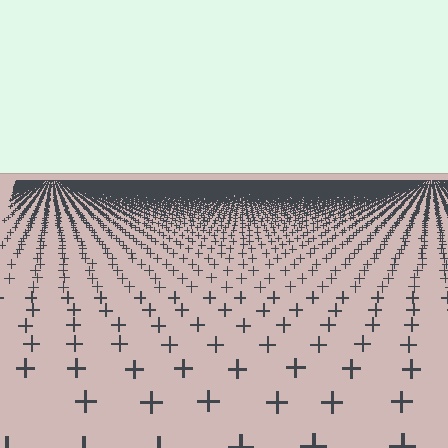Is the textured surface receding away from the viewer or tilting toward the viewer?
The surface is receding away from the viewer. Texture elements get smaller and denser toward the top.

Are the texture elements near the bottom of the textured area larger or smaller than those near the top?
Larger. Near the bottom, elements are closer to the viewer and appear at a bigger on-screen size.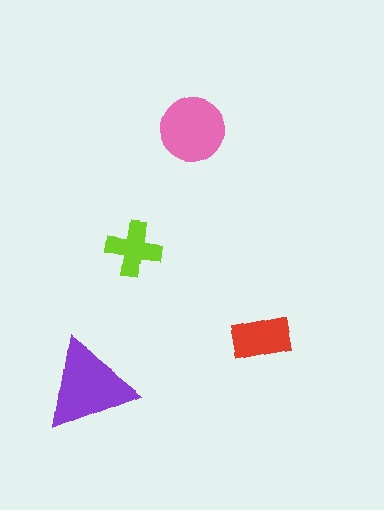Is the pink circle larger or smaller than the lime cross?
Larger.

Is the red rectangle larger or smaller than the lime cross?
Larger.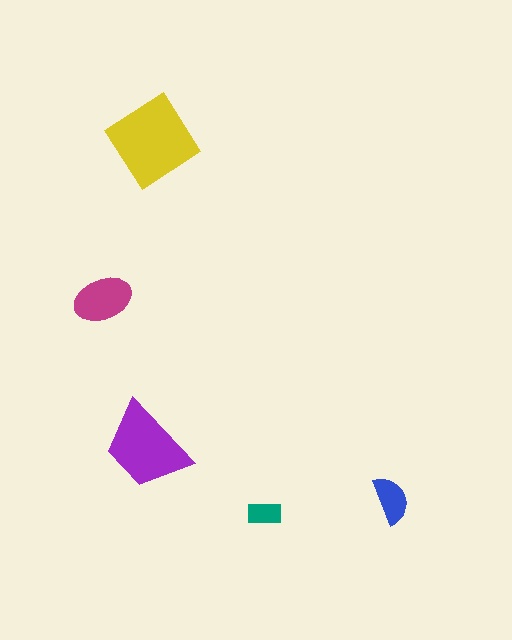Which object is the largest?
The yellow diamond.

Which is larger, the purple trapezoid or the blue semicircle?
The purple trapezoid.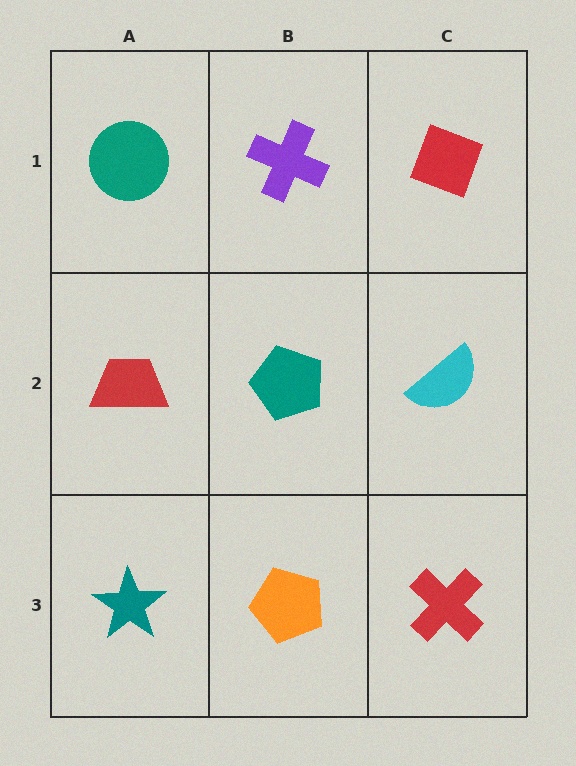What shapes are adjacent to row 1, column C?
A cyan semicircle (row 2, column C), a purple cross (row 1, column B).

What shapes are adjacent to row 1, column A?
A red trapezoid (row 2, column A), a purple cross (row 1, column B).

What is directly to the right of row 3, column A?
An orange pentagon.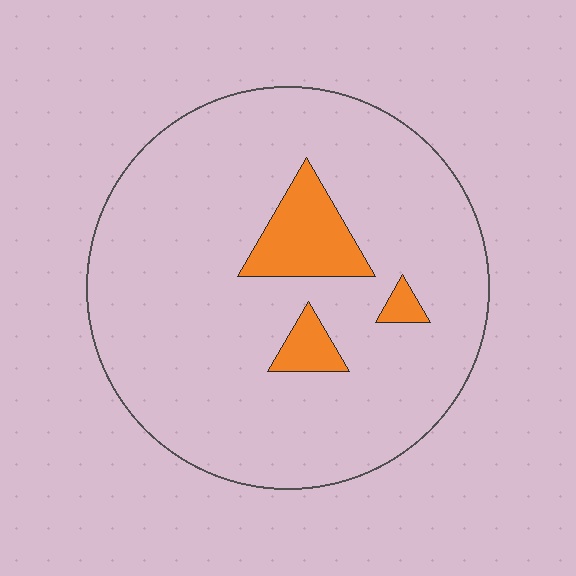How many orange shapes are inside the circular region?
3.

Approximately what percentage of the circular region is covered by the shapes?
Approximately 10%.